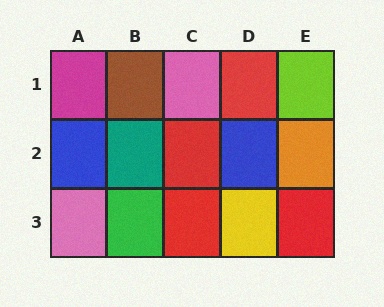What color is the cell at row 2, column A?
Blue.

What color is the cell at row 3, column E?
Red.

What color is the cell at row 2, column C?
Red.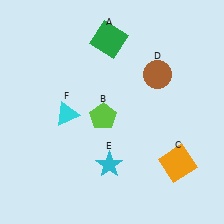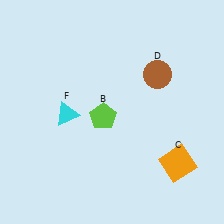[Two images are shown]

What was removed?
The cyan star (E), the green square (A) were removed in Image 2.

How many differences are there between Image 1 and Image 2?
There are 2 differences between the two images.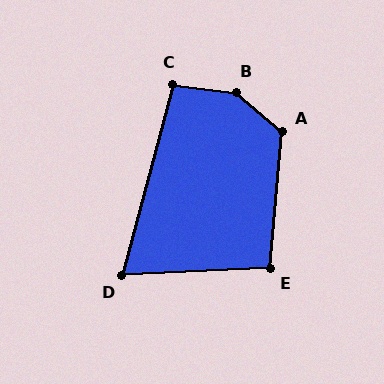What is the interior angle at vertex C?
Approximately 98 degrees (obtuse).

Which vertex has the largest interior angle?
B, at approximately 147 degrees.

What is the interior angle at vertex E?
Approximately 98 degrees (obtuse).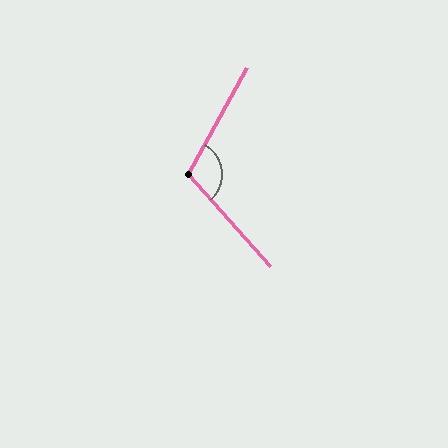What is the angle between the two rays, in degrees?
Approximately 110 degrees.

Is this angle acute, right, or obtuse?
It is obtuse.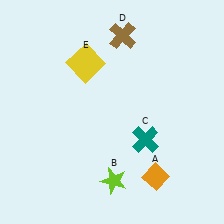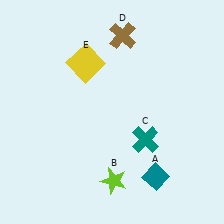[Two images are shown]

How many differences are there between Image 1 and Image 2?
There is 1 difference between the two images.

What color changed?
The diamond (A) changed from orange in Image 1 to teal in Image 2.